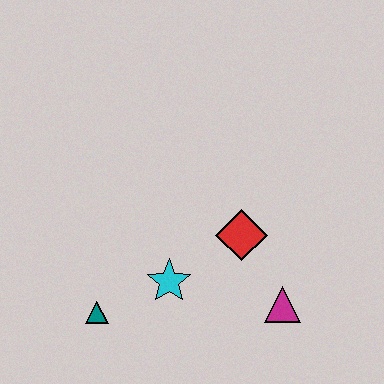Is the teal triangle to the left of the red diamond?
Yes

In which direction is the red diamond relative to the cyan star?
The red diamond is to the right of the cyan star.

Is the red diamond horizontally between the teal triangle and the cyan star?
No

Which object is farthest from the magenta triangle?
The teal triangle is farthest from the magenta triangle.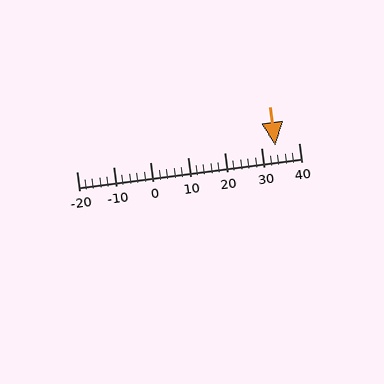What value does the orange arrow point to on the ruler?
The orange arrow points to approximately 34.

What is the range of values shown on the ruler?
The ruler shows values from -20 to 40.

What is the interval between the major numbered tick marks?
The major tick marks are spaced 10 units apart.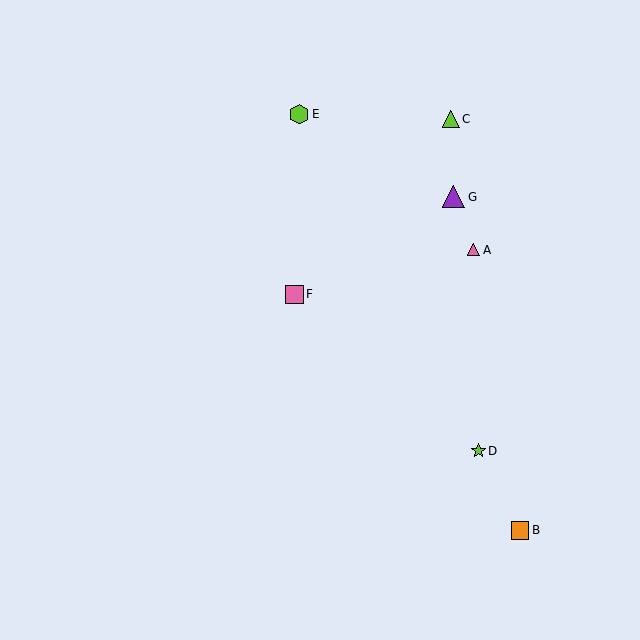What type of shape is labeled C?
Shape C is a lime triangle.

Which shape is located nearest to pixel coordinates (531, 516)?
The orange square (labeled B) at (520, 530) is nearest to that location.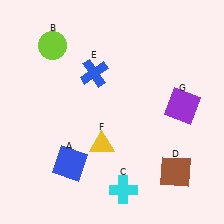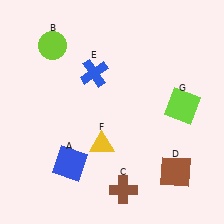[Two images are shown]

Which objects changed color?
C changed from cyan to brown. G changed from purple to lime.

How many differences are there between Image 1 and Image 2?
There are 2 differences between the two images.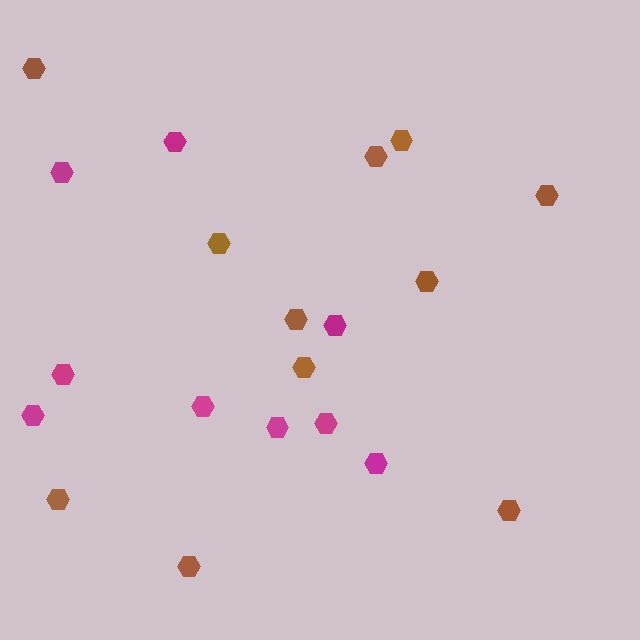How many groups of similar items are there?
There are 2 groups: one group of brown hexagons (11) and one group of magenta hexagons (9).